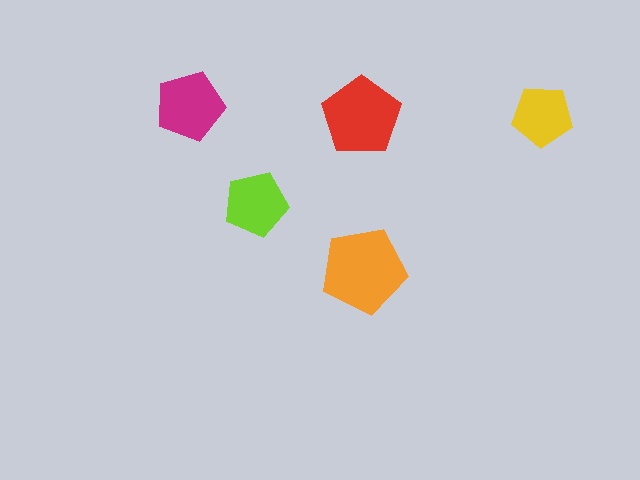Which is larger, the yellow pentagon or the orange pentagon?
The orange one.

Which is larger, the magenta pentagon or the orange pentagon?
The orange one.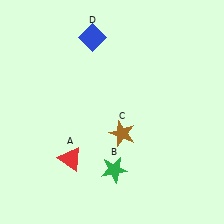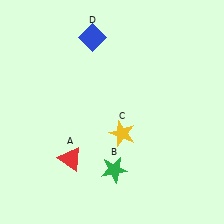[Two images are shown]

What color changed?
The star (C) changed from brown in Image 1 to yellow in Image 2.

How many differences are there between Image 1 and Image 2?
There is 1 difference between the two images.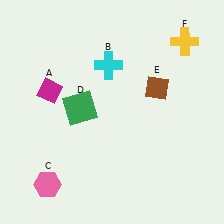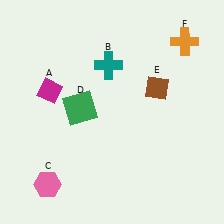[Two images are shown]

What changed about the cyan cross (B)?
In Image 1, B is cyan. In Image 2, it changed to teal.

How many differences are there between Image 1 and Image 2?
There are 2 differences between the two images.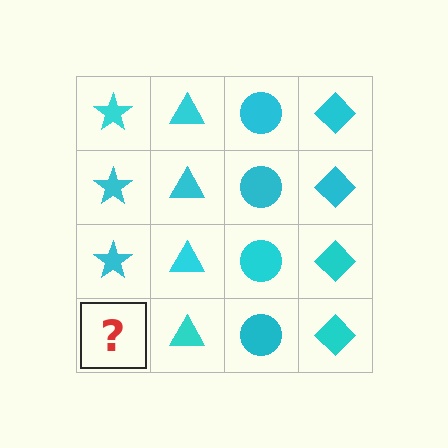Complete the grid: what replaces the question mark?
The question mark should be replaced with a cyan star.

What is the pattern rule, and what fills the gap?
The rule is that each column has a consistent shape. The gap should be filled with a cyan star.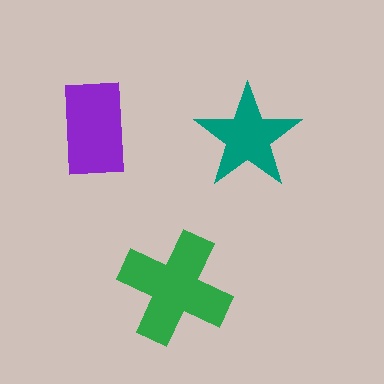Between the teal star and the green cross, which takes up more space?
The green cross.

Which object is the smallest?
The teal star.